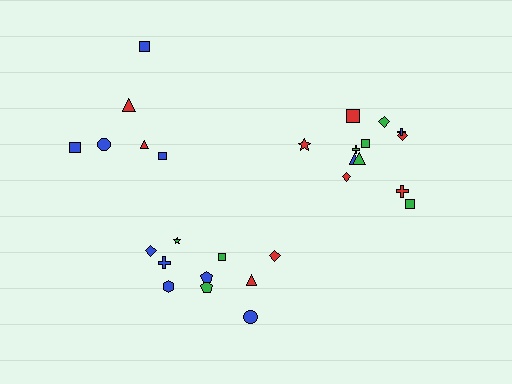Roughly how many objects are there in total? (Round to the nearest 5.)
Roughly 30 objects in total.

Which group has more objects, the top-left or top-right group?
The top-right group.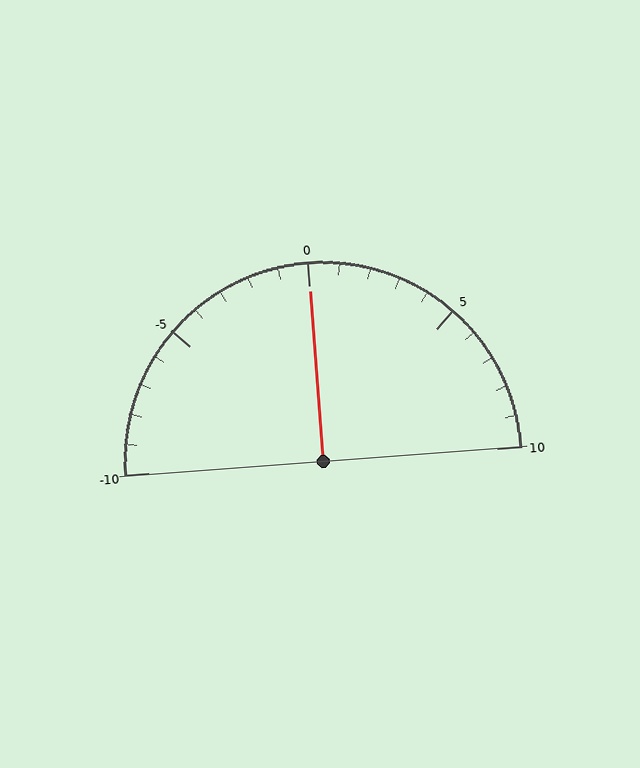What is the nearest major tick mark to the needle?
The nearest major tick mark is 0.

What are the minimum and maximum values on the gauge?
The gauge ranges from -10 to 10.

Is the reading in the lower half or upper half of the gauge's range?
The reading is in the upper half of the range (-10 to 10).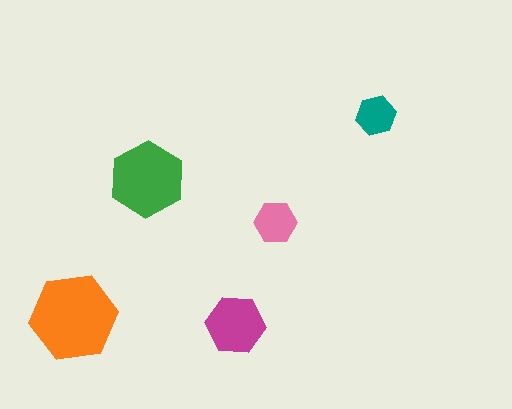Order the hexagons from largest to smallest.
the orange one, the green one, the magenta one, the pink one, the teal one.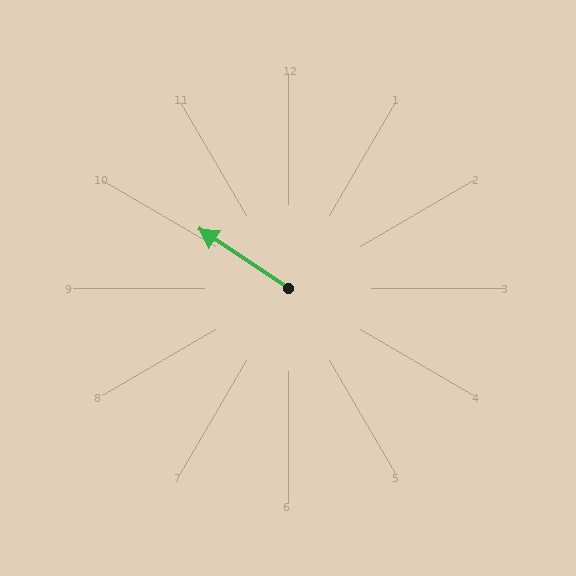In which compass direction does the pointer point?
Northwest.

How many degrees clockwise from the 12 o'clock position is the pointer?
Approximately 304 degrees.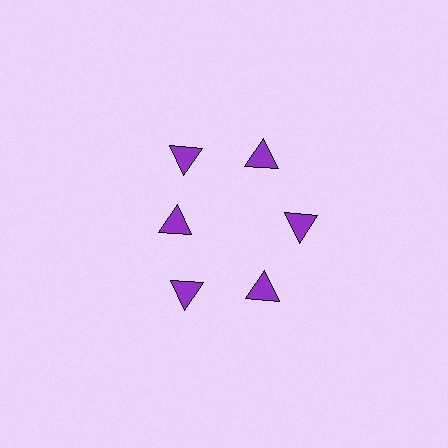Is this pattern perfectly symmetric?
No. The 6 purple triangles are arranged in a ring, but one element near the 9 o'clock position is pulled inward toward the center, breaking the 6-fold rotational symmetry.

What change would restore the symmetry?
The symmetry would be restored by moving it outward, back onto the ring so that all 6 triangles sit at equal angles and equal distance from the center.